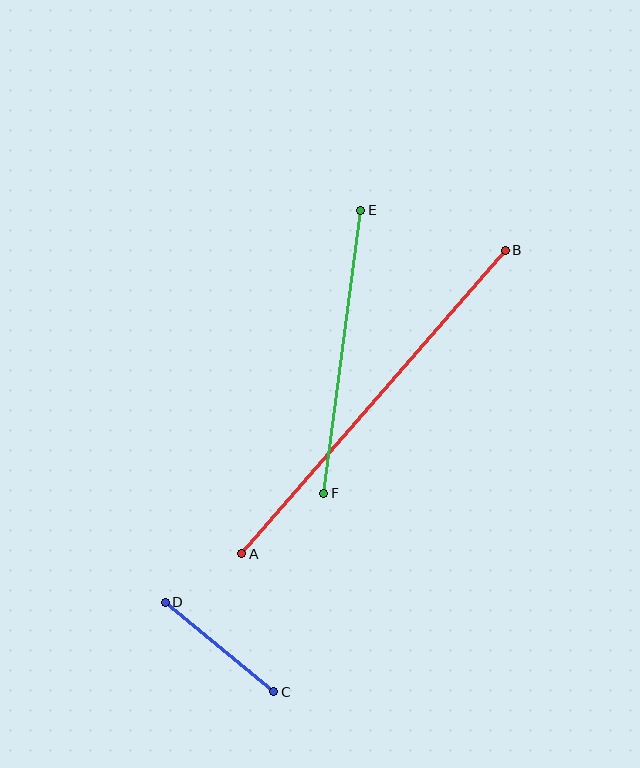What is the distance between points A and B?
The distance is approximately 402 pixels.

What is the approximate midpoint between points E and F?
The midpoint is at approximately (342, 352) pixels.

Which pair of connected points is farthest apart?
Points A and B are farthest apart.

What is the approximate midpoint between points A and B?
The midpoint is at approximately (373, 402) pixels.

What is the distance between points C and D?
The distance is approximately 140 pixels.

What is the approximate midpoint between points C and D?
The midpoint is at approximately (220, 647) pixels.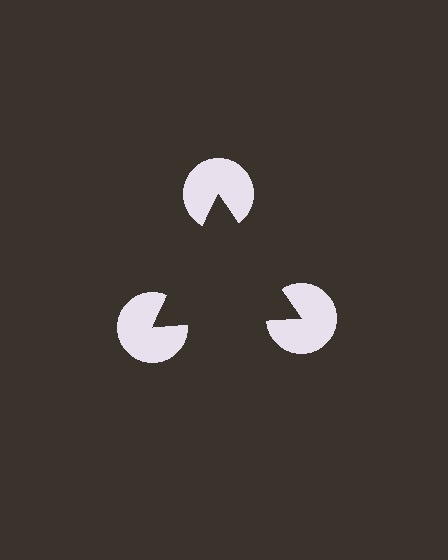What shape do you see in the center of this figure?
An illusory triangle — its edges are inferred from the aligned wedge cuts in the pac-man discs, not physically drawn.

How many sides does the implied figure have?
3 sides.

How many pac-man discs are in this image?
There are 3 — one at each vertex of the illusory triangle.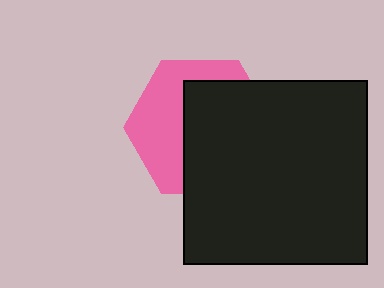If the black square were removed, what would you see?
You would see the complete pink hexagon.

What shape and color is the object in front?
The object in front is a black square.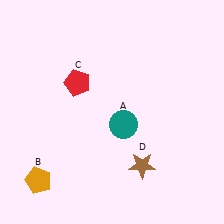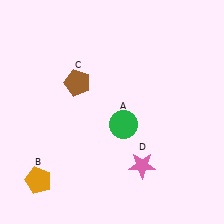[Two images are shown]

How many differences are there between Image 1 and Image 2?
There are 3 differences between the two images.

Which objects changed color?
A changed from teal to green. C changed from red to brown. D changed from brown to pink.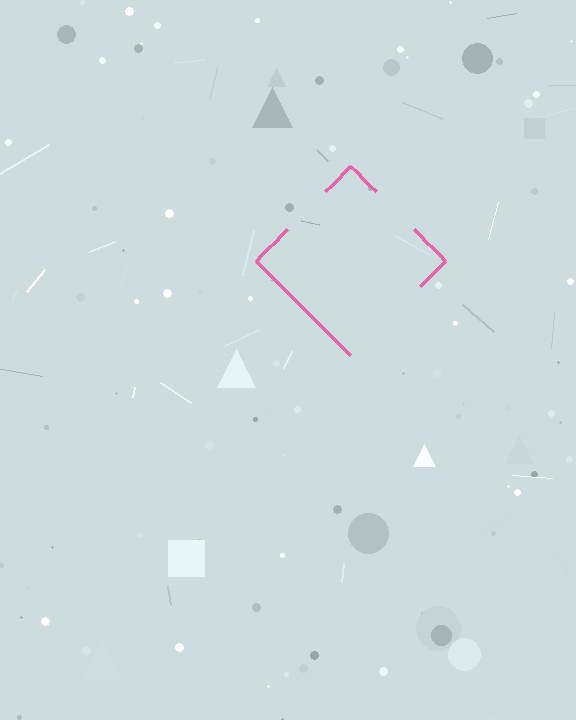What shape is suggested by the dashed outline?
The dashed outline suggests a diamond.